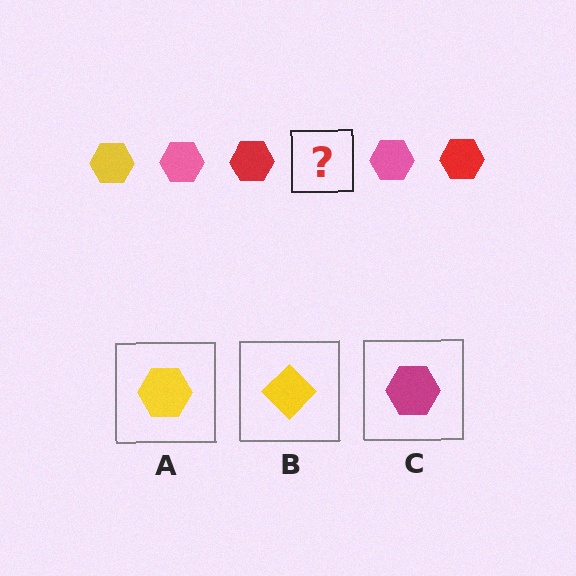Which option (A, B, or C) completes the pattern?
A.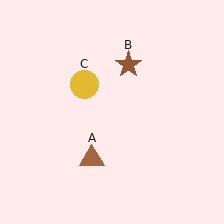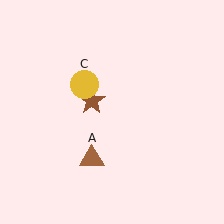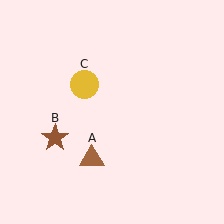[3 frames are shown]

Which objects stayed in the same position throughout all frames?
Brown triangle (object A) and yellow circle (object C) remained stationary.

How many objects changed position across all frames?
1 object changed position: brown star (object B).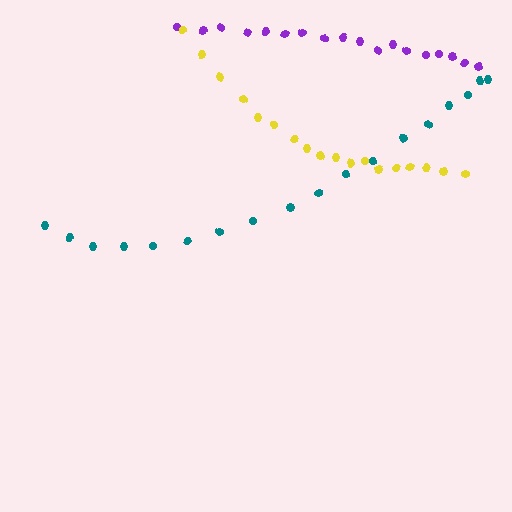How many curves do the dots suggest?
There are 3 distinct paths.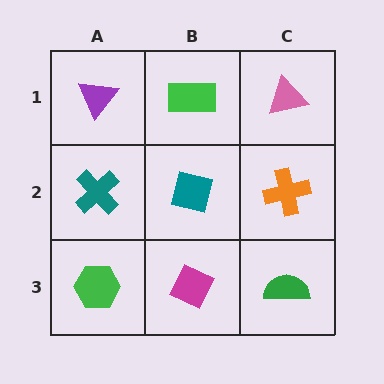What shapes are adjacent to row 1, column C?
An orange cross (row 2, column C), a green rectangle (row 1, column B).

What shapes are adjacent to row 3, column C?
An orange cross (row 2, column C), a magenta diamond (row 3, column B).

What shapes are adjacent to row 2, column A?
A purple triangle (row 1, column A), a green hexagon (row 3, column A), a teal square (row 2, column B).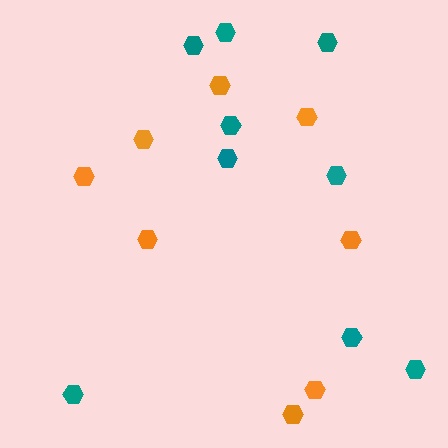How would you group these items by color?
There are 2 groups: one group of orange hexagons (8) and one group of teal hexagons (9).